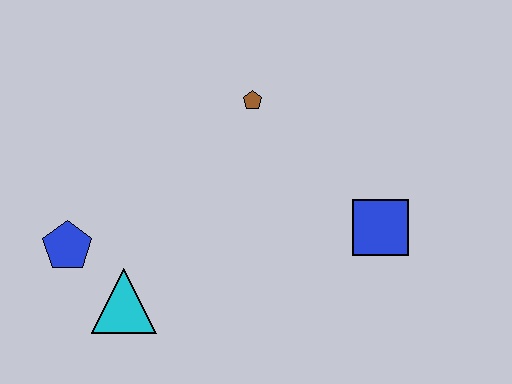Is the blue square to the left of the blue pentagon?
No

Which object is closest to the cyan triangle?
The blue pentagon is closest to the cyan triangle.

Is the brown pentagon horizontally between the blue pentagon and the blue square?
Yes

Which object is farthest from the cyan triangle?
The blue square is farthest from the cyan triangle.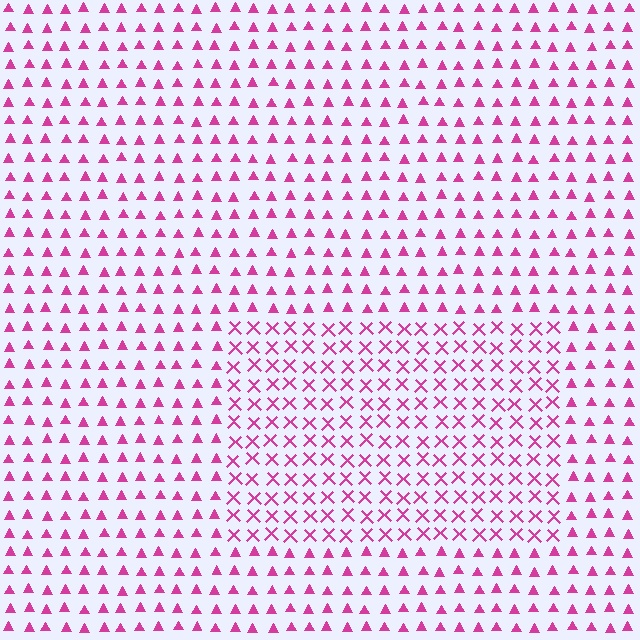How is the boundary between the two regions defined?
The boundary is defined by a change in element shape: X marks inside vs. triangles outside. All elements share the same color and spacing.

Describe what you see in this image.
The image is filled with small magenta elements arranged in a uniform grid. A rectangle-shaped region contains X marks, while the surrounding area contains triangles. The boundary is defined purely by the change in element shape.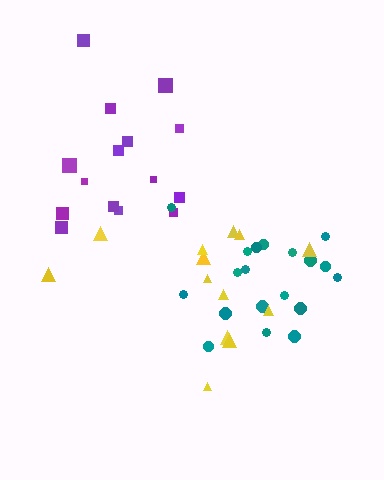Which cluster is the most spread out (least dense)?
Yellow.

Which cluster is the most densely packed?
Teal.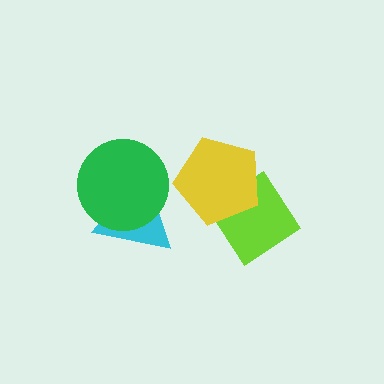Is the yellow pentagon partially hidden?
No, no other shape covers it.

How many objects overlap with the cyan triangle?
1 object overlaps with the cyan triangle.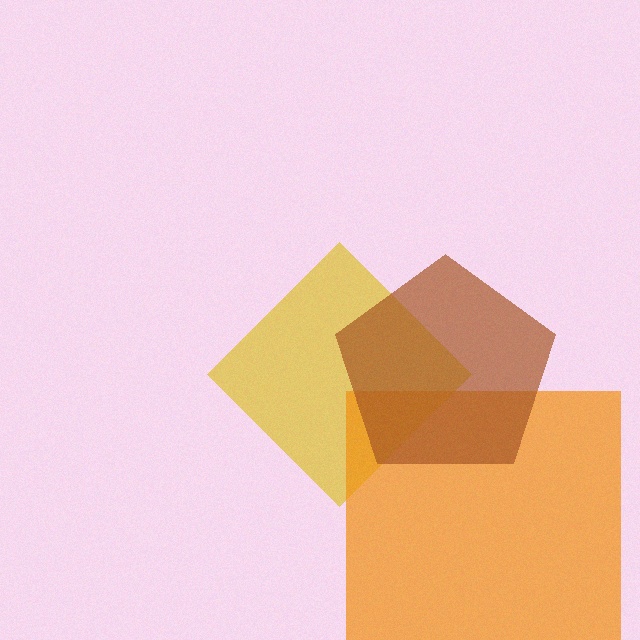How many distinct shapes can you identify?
There are 3 distinct shapes: a yellow diamond, an orange square, a brown pentagon.